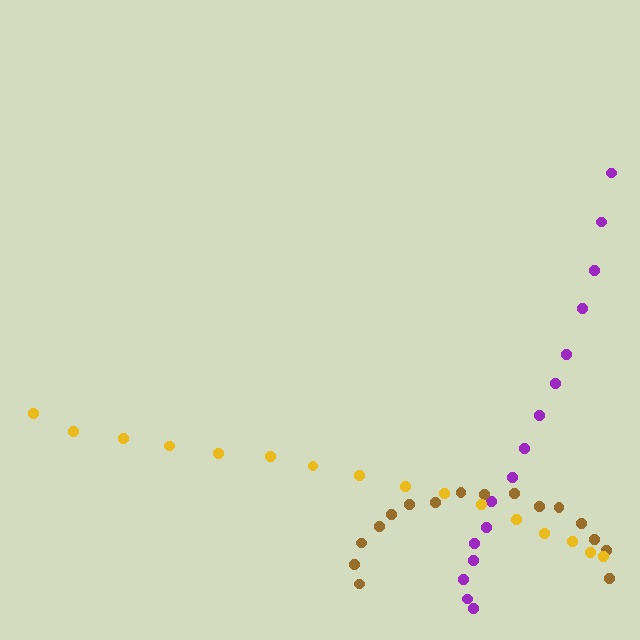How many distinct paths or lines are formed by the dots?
There are 3 distinct paths.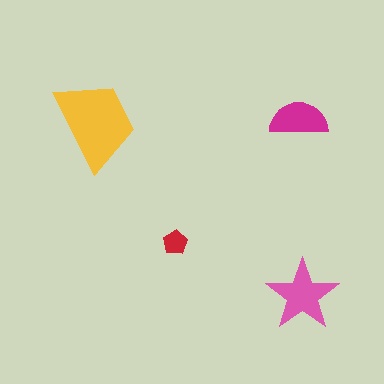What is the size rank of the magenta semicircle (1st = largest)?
3rd.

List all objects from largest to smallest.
The yellow trapezoid, the pink star, the magenta semicircle, the red pentagon.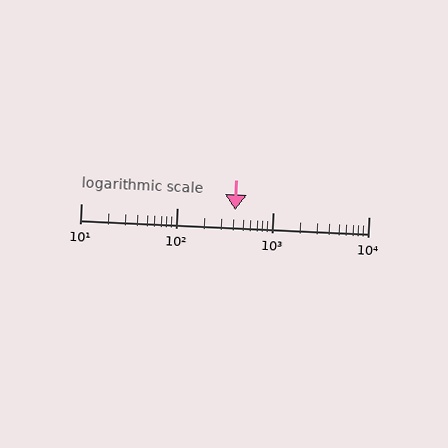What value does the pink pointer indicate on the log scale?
The pointer indicates approximately 410.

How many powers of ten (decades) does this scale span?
The scale spans 3 decades, from 10 to 10000.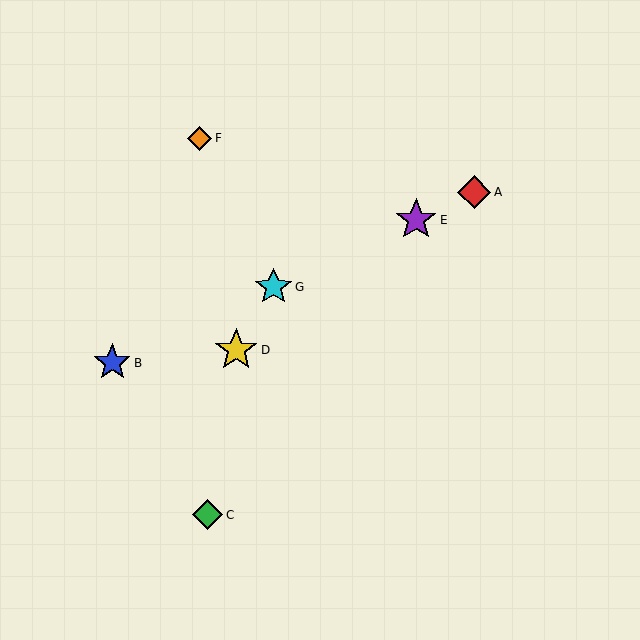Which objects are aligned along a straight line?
Objects A, B, E, G are aligned along a straight line.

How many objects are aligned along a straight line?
4 objects (A, B, E, G) are aligned along a straight line.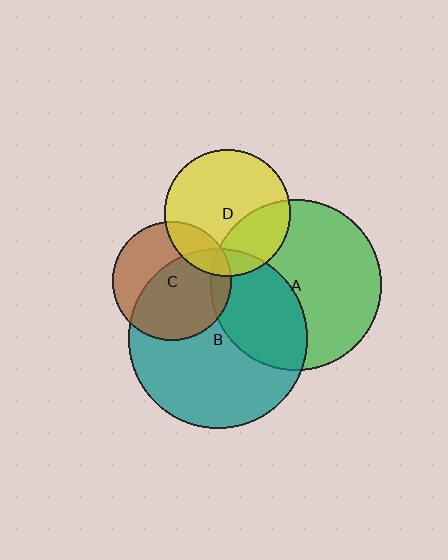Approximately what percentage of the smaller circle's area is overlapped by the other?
Approximately 30%.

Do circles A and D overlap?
Yes.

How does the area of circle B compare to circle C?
Approximately 2.3 times.